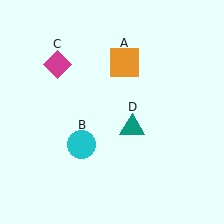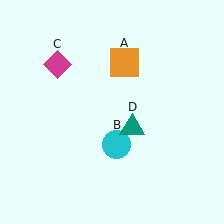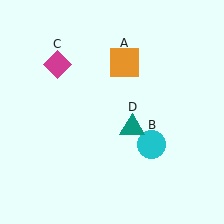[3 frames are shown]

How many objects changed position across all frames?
1 object changed position: cyan circle (object B).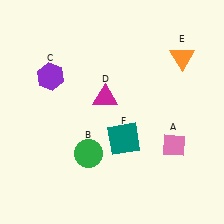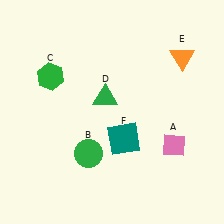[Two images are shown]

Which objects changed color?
C changed from purple to green. D changed from magenta to green.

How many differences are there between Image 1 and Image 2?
There are 2 differences between the two images.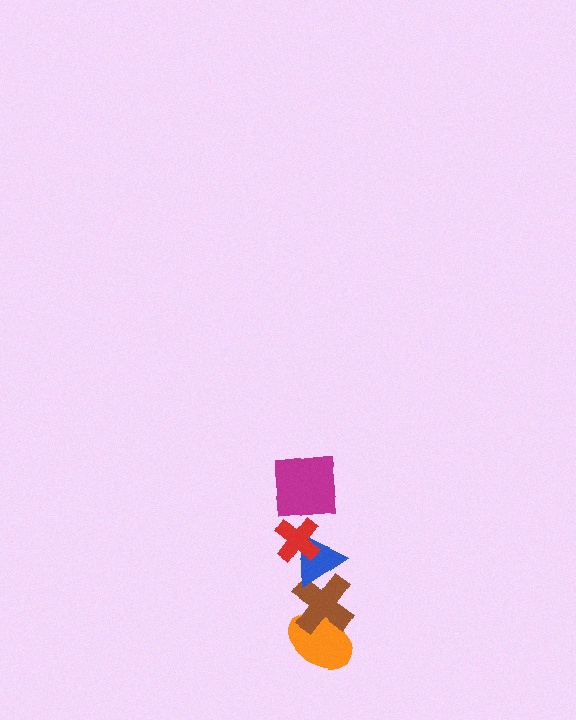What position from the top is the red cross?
The red cross is 2nd from the top.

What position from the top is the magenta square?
The magenta square is 1st from the top.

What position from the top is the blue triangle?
The blue triangle is 3rd from the top.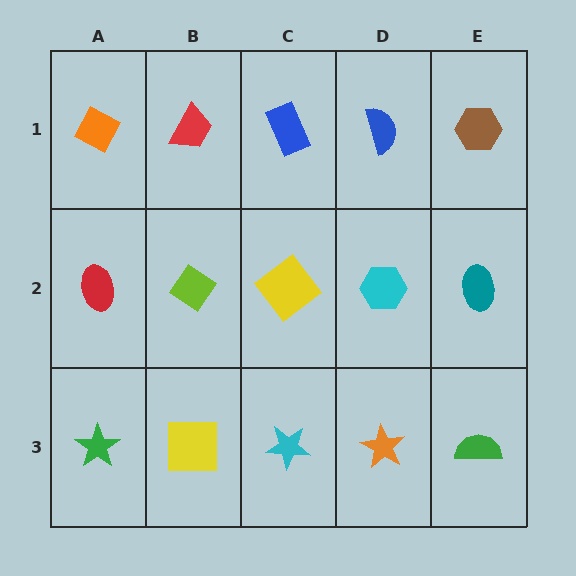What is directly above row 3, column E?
A teal ellipse.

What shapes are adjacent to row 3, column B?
A lime diamond (row 2, column B), a green star (row 3, column A), a cyan star (row 3, column C).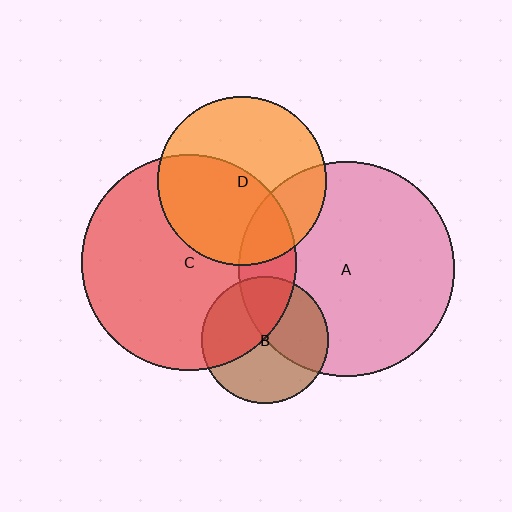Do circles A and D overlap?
Yes.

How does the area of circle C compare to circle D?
Approximately 1.6 times.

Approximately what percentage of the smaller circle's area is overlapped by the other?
Approximately 25%.